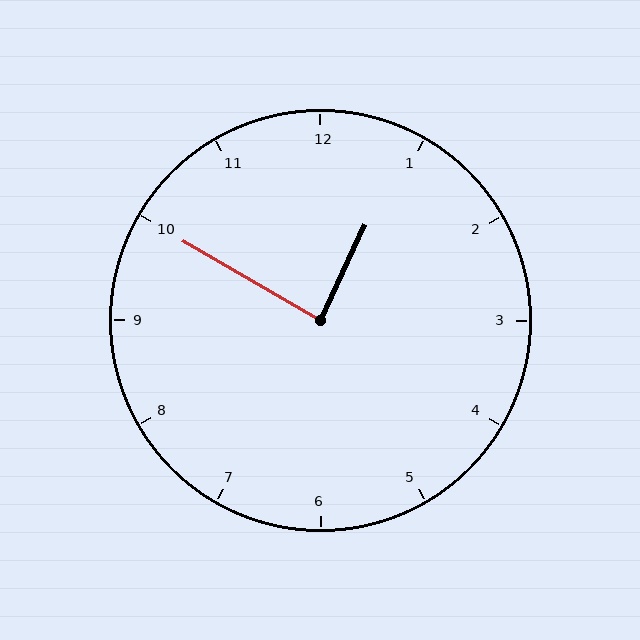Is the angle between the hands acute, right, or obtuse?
It is right.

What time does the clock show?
12:50.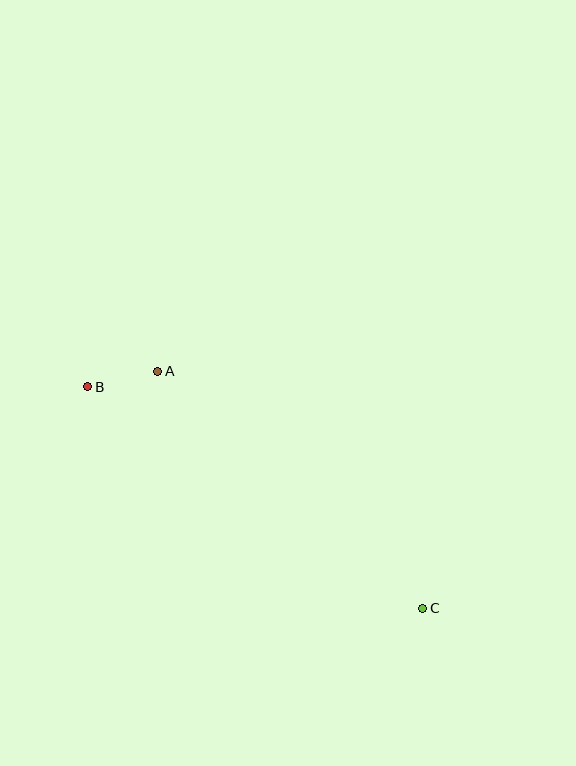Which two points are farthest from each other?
Points B and C are farthest from each other.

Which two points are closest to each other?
Points A and B are closest to each other.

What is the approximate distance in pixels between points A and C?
The distance between A and C is approximately 355 pixels.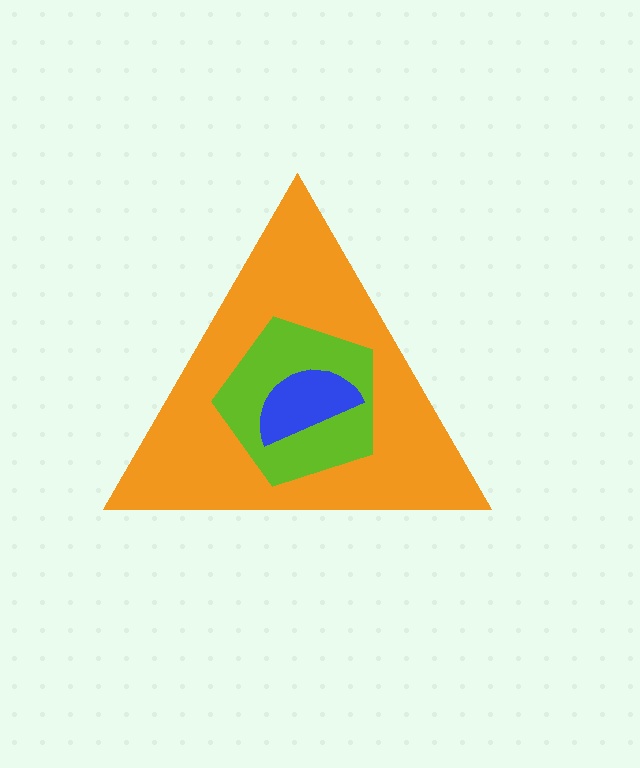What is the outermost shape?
The orange triangle.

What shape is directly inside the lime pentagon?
The blue semicircle.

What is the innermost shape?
The blue semicircle.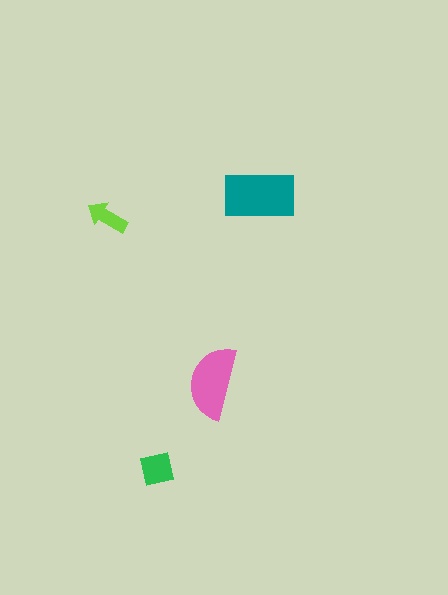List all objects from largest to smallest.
The teal rectangle, the pink semicircle, the green square, the lime arrow.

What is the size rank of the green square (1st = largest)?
3rd.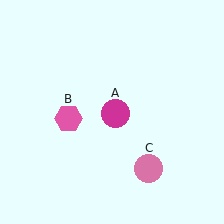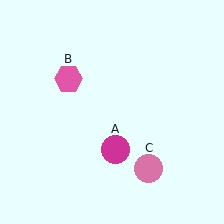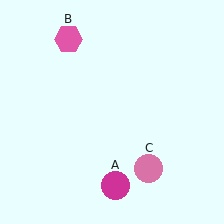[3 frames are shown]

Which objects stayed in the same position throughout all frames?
Pink circle (object C) remained stationary.